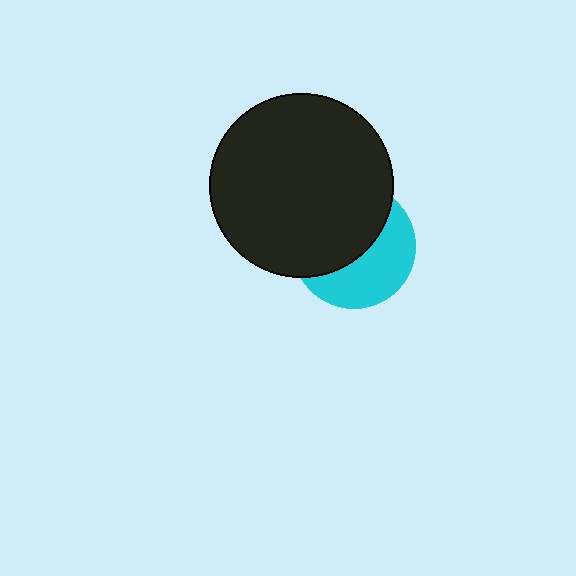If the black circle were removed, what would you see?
You would see the complete cyan circle.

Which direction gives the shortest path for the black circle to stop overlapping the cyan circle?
Moving toward the upper-left gives the shortest separation.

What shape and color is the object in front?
The object in front is a black circle.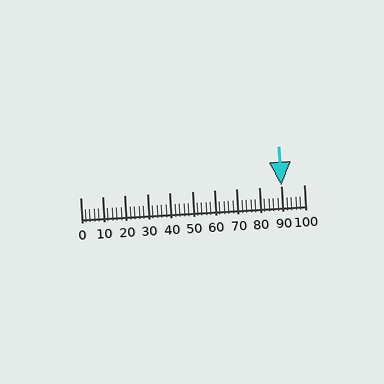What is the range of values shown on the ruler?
The ruler shows values from 0 to 100.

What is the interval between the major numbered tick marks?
The major tick marks are spaced 10 units apart.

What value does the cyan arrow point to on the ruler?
The cyan arrow points to approximately 90.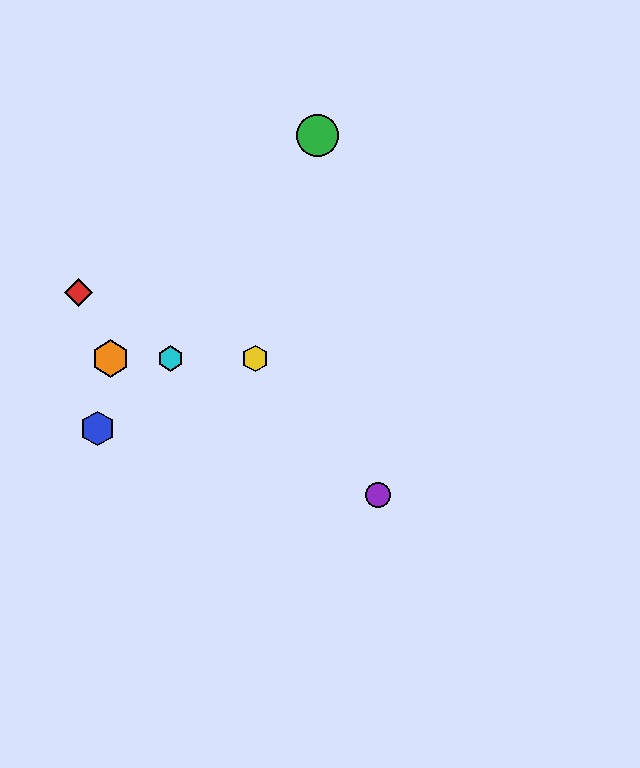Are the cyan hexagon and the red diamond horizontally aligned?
No, the cyan hexagon is at y≈359 and the red diamond is at y≈293.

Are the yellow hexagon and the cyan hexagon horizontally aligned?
Yes, both are at y≈359.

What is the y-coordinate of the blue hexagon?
The blue hexagon is at y≈429.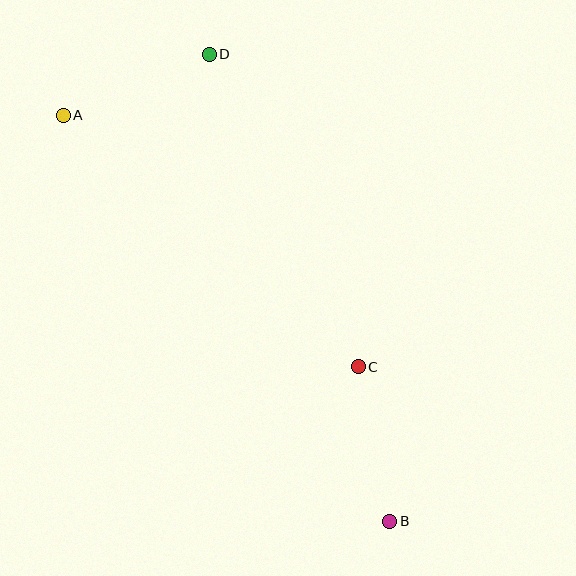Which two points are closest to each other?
Points B and C are closest to each other.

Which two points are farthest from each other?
Points A and B are farthest from each other.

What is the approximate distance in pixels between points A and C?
The distance between A and C is approximately 388 pixels.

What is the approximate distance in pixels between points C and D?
The distance between C and D is approximately 346 pixels.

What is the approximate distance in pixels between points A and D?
The distance between A and D is approximately 158 pixels.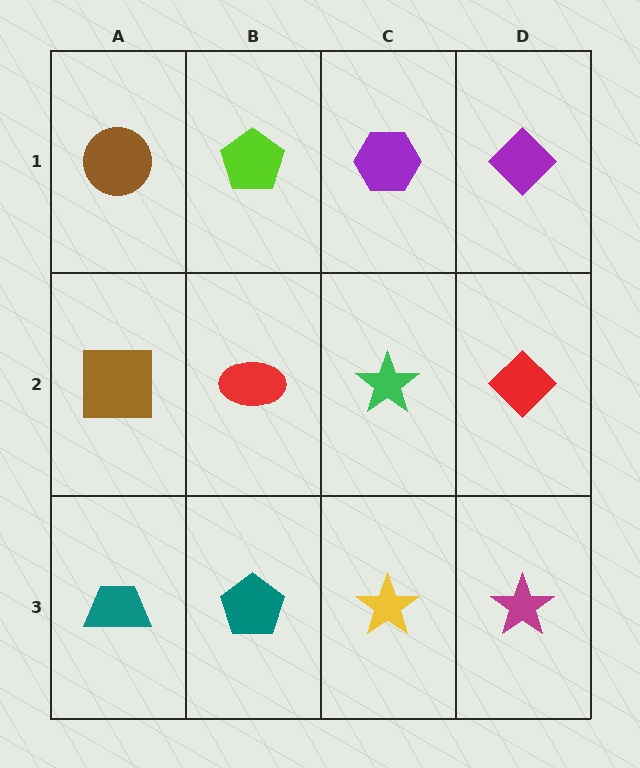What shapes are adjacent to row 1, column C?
A green star (row 2, column C), a lime pentagon (row 1, column B), a purple diamond (row 1, column D).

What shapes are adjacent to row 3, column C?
A green star (row 2, column C), a teal pentagon (row 3, column B), a magenta star (row 3, column D).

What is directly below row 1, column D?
A red diamond.